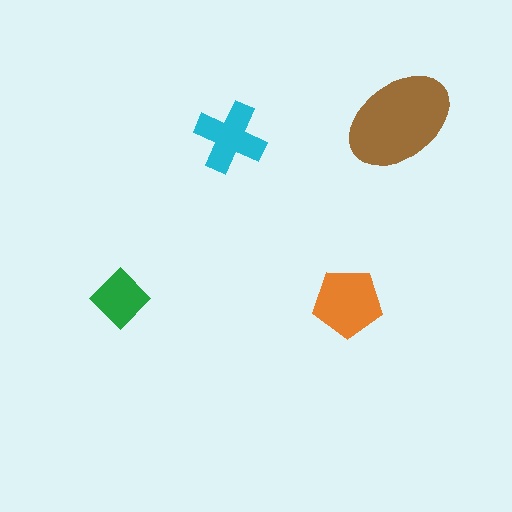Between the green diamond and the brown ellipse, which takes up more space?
The brown ellipse.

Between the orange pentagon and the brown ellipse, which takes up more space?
The brown ellipse.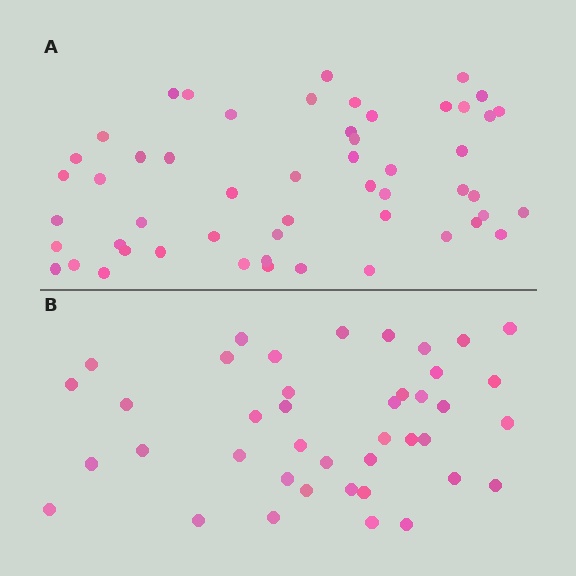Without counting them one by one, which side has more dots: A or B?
Region A (the top region) has more dots.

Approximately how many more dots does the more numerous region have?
Region A has roughly 12 or so more dots than region B.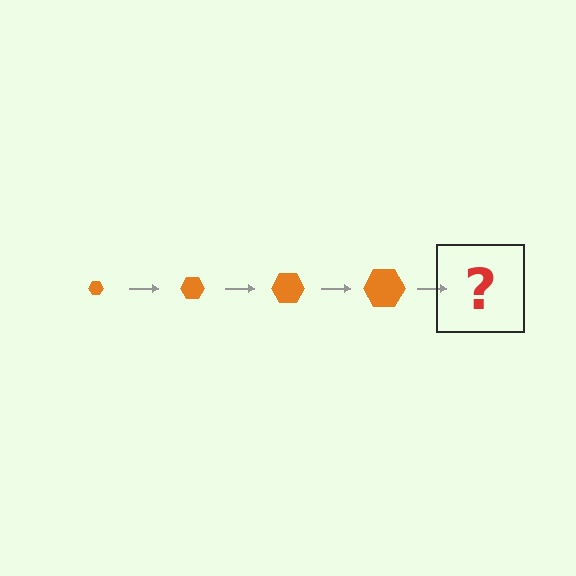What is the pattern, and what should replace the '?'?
The pattern is that the hexagon gets progressively larger each step. The '?' should be an orange hexagon, larger than the previous one.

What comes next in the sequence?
The next element should be an orange hexagon, larger than the previous one.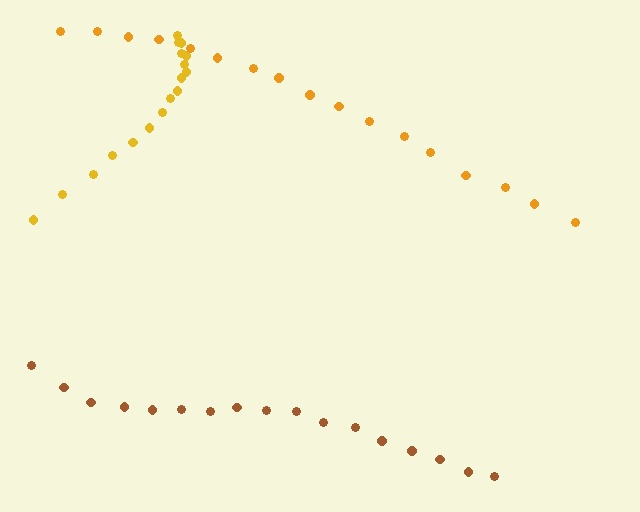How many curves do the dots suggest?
There are 3 distinct paths.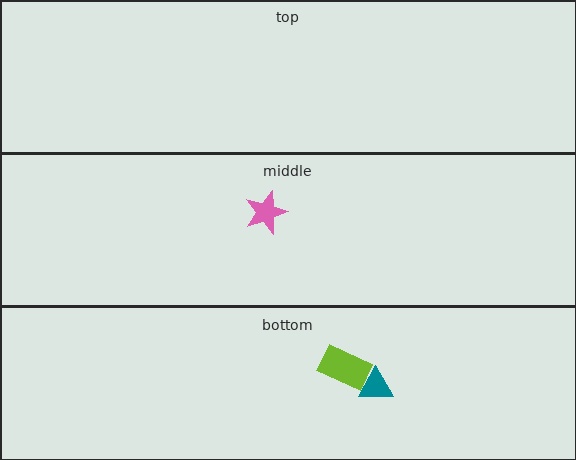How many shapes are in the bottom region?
2.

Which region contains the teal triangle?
The bottom region.